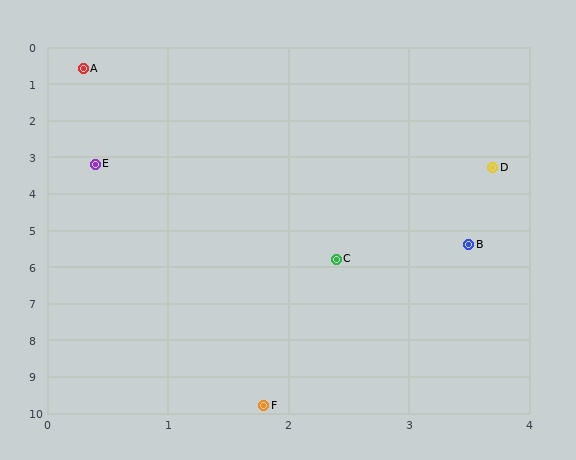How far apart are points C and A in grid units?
Points C and A are about 5.6 grid units apart.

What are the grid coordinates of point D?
Point D is at approximately (3.7, 3.3).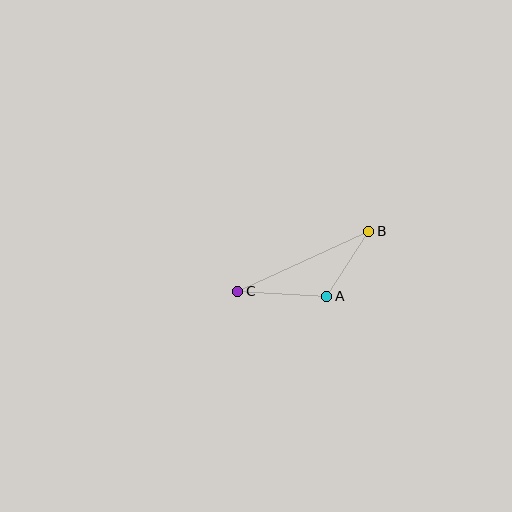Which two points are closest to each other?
Points A and B are closest to each other.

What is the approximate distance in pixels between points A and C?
The distance between A and C is approximately 89 pixels.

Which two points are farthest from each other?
Points B and C are farthest from each other.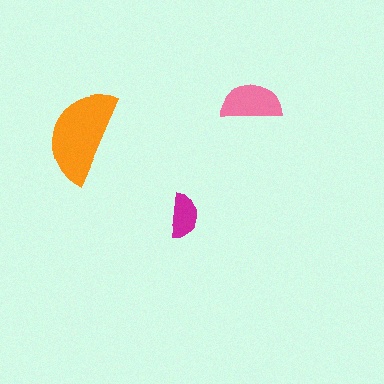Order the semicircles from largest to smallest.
the orange one, the pink one, the magenta one.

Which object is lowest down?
The magenta semicircle is bottommost.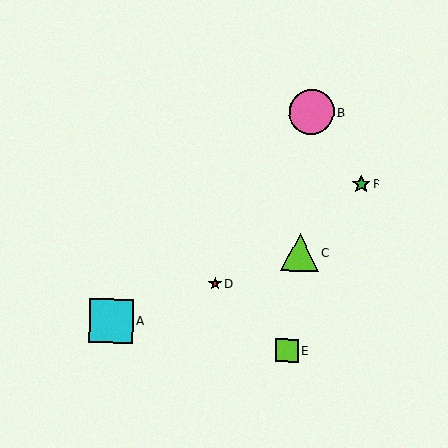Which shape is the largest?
The pink circle (labeled B) is the largest.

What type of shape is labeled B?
Shape B is a pink circle.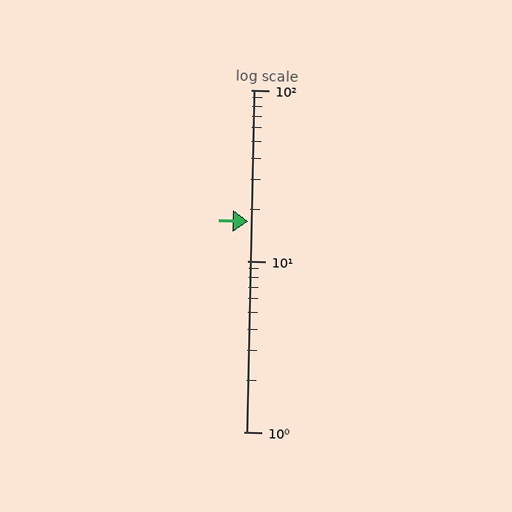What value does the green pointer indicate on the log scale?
The pointer indicates approximately 17.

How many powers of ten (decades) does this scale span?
The scale spans 2 decades, from 1 to 100.